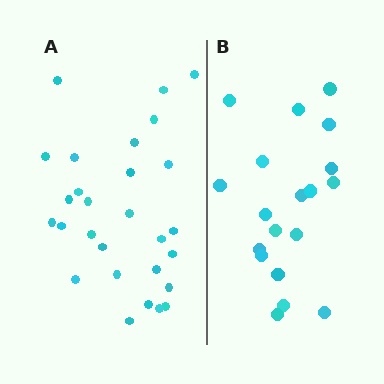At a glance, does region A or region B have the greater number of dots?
Region A (the left region) has more dots.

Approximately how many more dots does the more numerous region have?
Region A has roughly 8 or so more dots than region B.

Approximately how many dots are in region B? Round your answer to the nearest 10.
About 20 dots. (The exact count is 19, which rounds to 20.)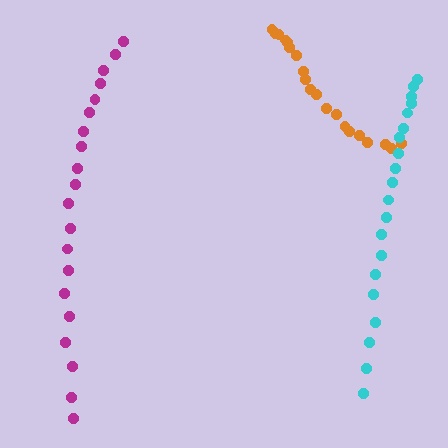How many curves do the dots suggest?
There are 3 distinct paths.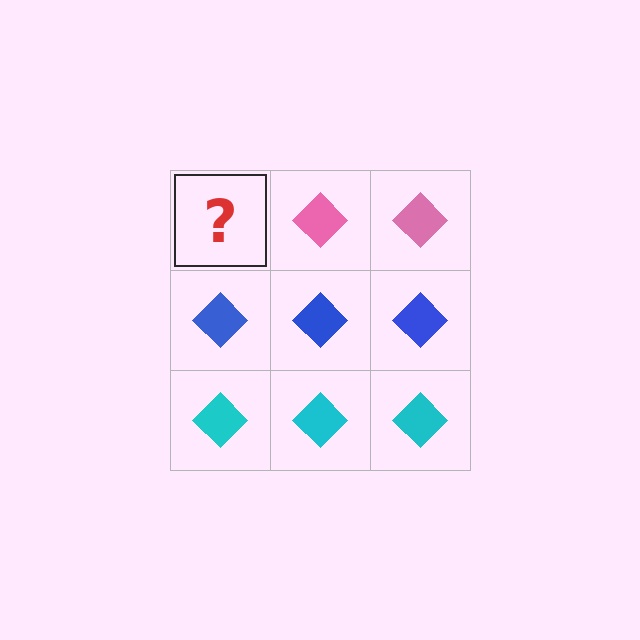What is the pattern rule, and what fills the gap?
The rule is that each row has a consistent color. The gap should be filled with a pink diamond.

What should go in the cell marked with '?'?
The missing cell should contain a pink diamond.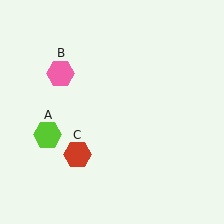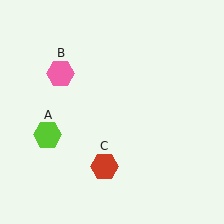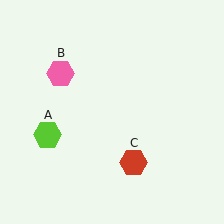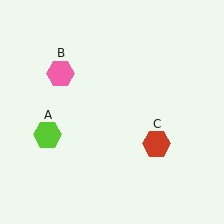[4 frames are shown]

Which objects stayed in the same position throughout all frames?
Lime hexagon (object A) and pink hexagon (object B) remained stationary.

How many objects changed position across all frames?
1 object changed position: red hexagon (object C).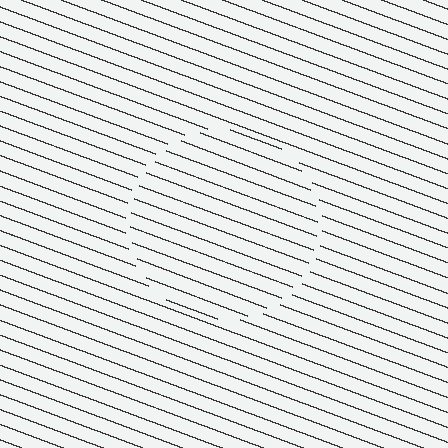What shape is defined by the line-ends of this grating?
An illusory circle. The interior of the shape contains the same grating, shifted by half a period — the contour is defined by the phase discontinuity where line-ends from the inner and outer gratings abut.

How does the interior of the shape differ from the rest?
The interior of the shape contains the same grating, shifted by half a period — the contour is defined by the phase discontinuity where line-ends from the inner and outer gratings abut.